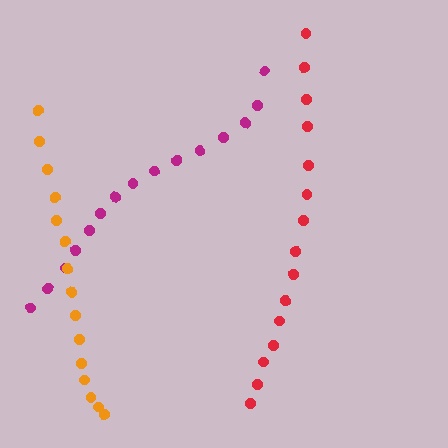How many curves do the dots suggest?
There are 3 distinct paths.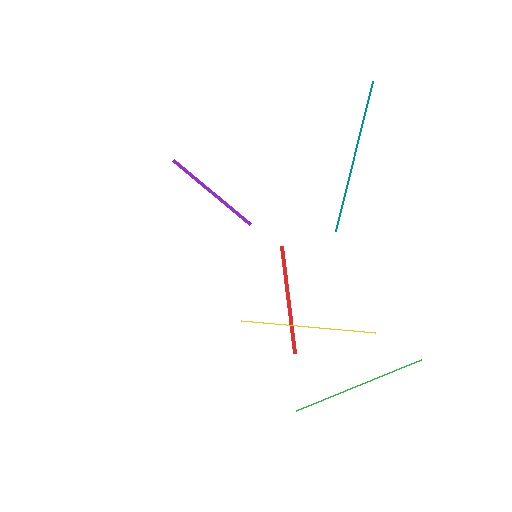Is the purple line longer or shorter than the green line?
The green line is longer than the purple line.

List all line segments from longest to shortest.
From longest to shortest: teal, yellow, green, red, purple.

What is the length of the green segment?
The green segment is approximately 134 pixels long.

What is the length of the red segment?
The red segment is approximately 108 pixels long.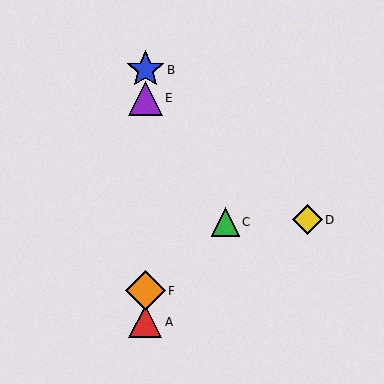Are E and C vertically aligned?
No, E is at x≈145 and C is at x≈225.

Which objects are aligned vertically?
Objects A, B, E, F are aligned vertically.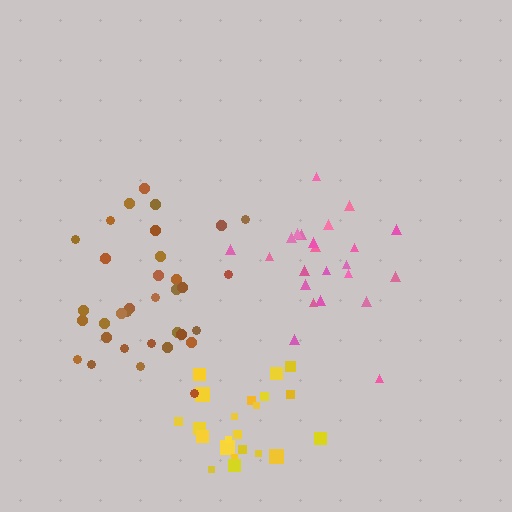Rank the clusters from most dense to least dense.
yellow, brown, pink.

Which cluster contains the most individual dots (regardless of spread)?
Brown (34).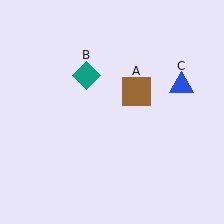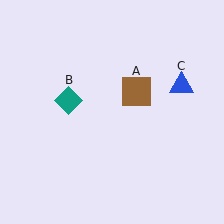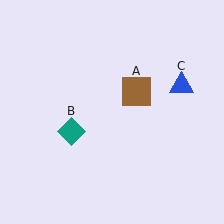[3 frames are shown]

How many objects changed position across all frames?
1 object changed position: teal diamond (object B).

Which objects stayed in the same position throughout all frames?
Brown square (object A) and blue triangle (object C) remained stationary.